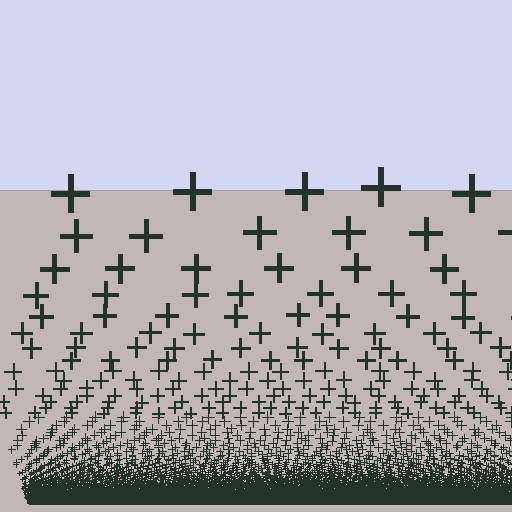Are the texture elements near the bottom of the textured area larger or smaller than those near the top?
Smaller. The gradient is inverted — elements near the bottom are smaller and denser.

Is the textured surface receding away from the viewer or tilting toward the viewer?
The surface appears to tilt toward the viewer. Texture elements get larger and sparser toward the top.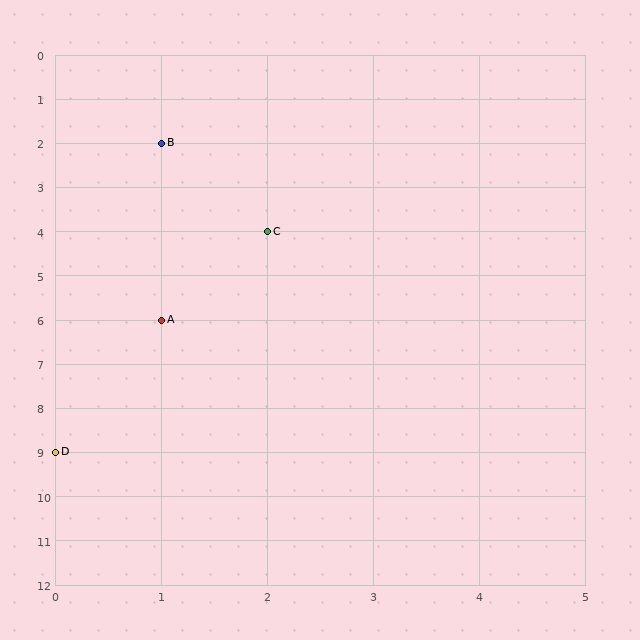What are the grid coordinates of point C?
Point C is at grid coordinates (2, 4).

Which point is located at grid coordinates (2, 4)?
Point C is at (2, 4).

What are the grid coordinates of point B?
Point B is at grid coordinates (1, 2).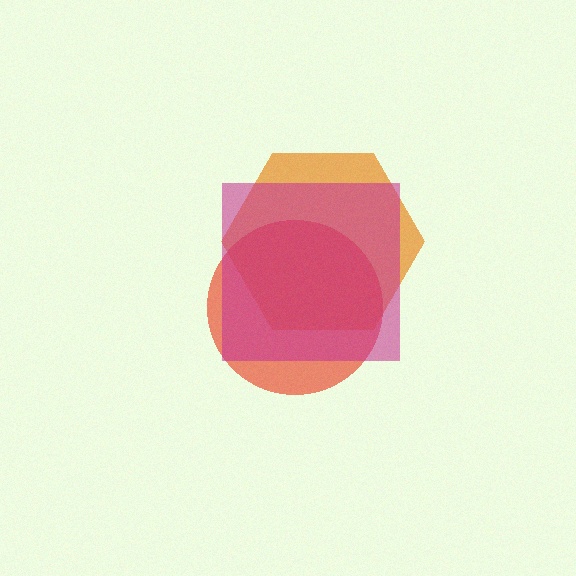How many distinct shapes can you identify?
There are 3 distinct shapes: an orange hexagon, a red circle, a magenta square.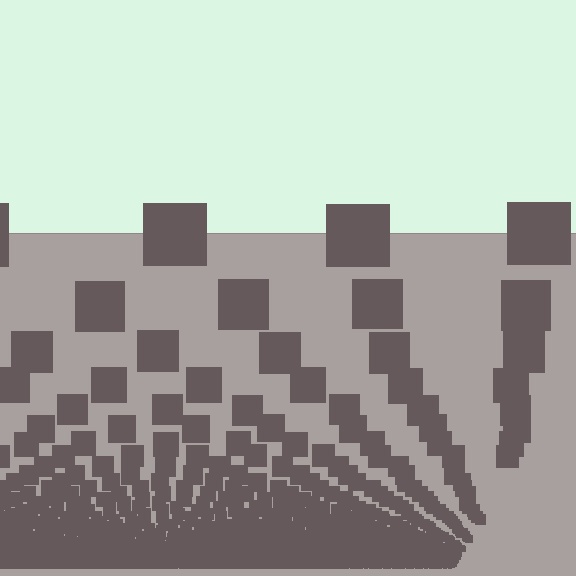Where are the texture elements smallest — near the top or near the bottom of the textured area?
Near the bottom.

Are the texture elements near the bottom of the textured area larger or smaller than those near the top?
Smaller. The gradient is inverted — elements near the bottom are smaller and denser.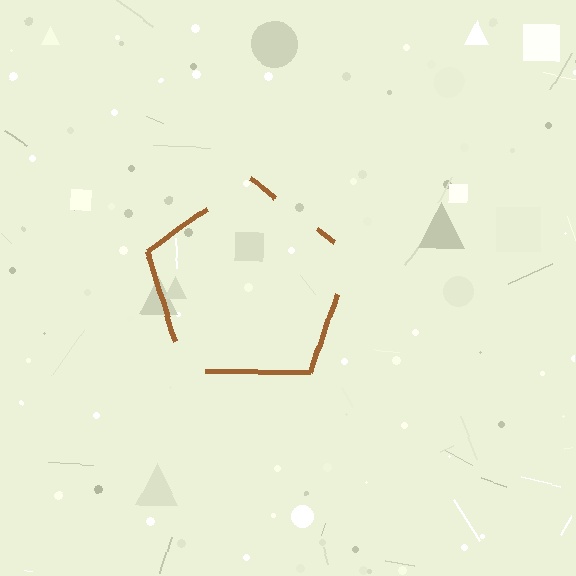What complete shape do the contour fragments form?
The contour fragments form a pentagon.